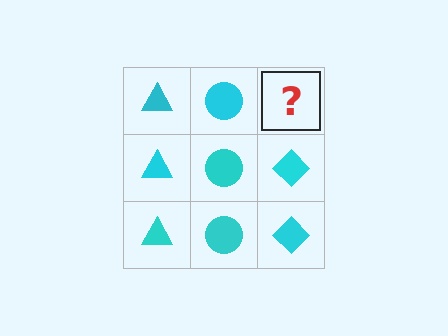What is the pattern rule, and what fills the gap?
The rule is that each column has a consistent shape. The gap should be filled with a cyan diamond.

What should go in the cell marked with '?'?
The missing cell should contain a cyan diamond.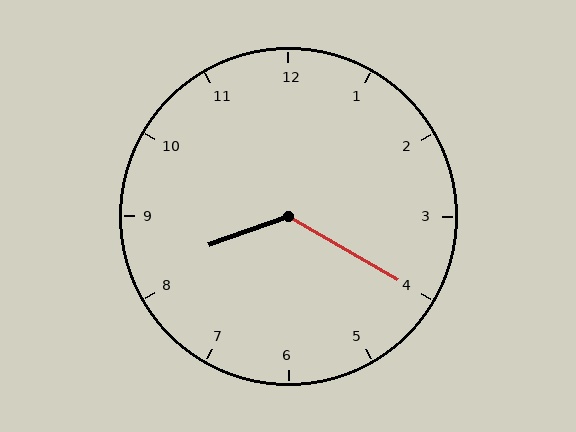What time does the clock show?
8:20.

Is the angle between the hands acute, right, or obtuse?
It is obtuse.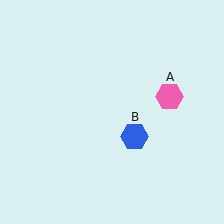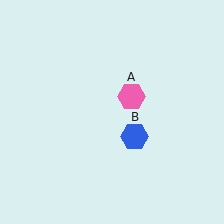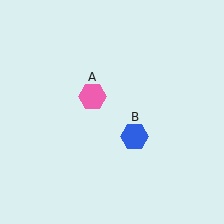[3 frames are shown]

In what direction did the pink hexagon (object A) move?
The pink hexagon (object A) moved left.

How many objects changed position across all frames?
1 object changed position: pink hexagon (object A).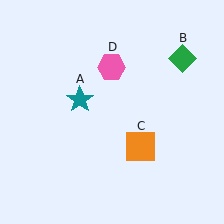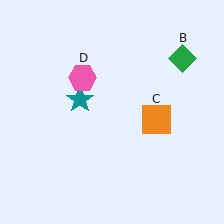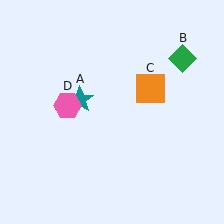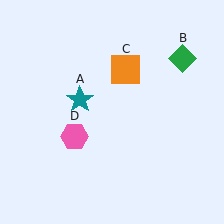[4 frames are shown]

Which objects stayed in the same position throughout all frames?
Teal star (object A) and green diamond (object B) remained stationary.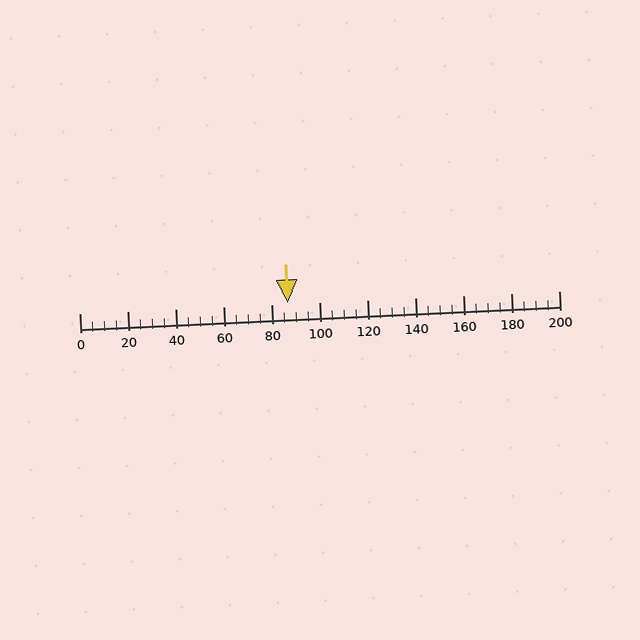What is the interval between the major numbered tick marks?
The major tick marks are spaced 20 units apart.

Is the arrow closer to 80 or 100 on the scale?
The arrow is closer to 80.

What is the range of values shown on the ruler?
The ruler shows values from 0 to 200.